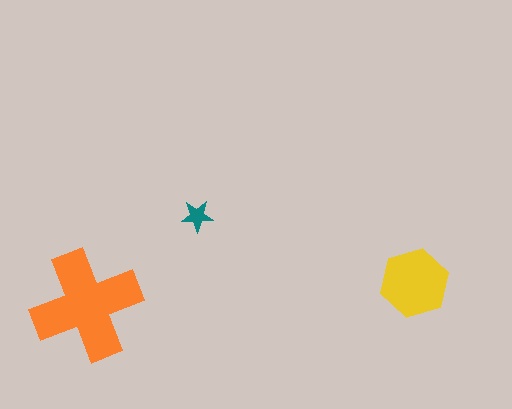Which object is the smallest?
The teal star.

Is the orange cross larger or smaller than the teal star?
Larger.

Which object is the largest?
The orange cross.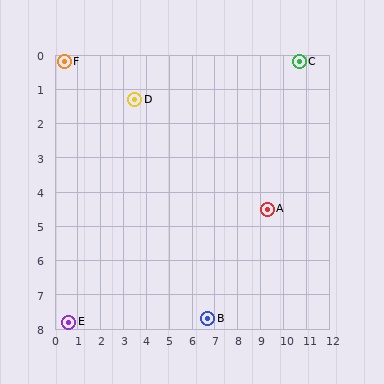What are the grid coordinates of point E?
Point E is at approximately (0.6, 7.8).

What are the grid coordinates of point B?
Point B is at approximately (6.7, 7.7).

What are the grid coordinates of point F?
Point F is at approximately (0.4, 0.2).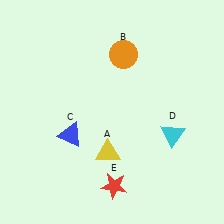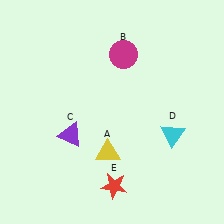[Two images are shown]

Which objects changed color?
B changed from orange to magenta. C changed from blue to purple.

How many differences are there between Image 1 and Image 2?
There are 2 differences between the two images.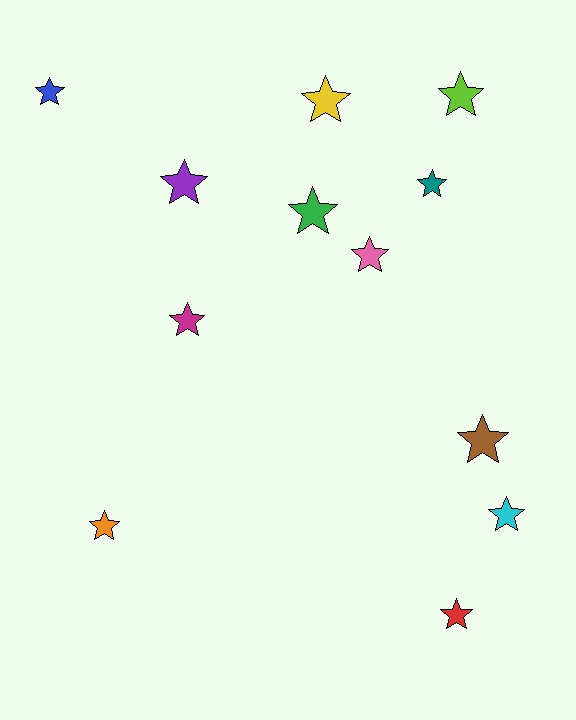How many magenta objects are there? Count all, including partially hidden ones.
There is 1 magenta object.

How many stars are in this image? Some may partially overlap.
There are 12 stars.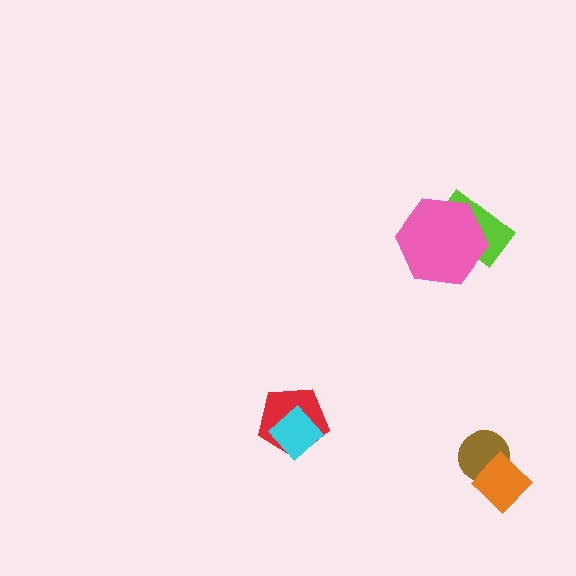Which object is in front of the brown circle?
The orange diamond is in front of the brown circle.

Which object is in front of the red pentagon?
The cyan diamond is in front of the red pentagon.